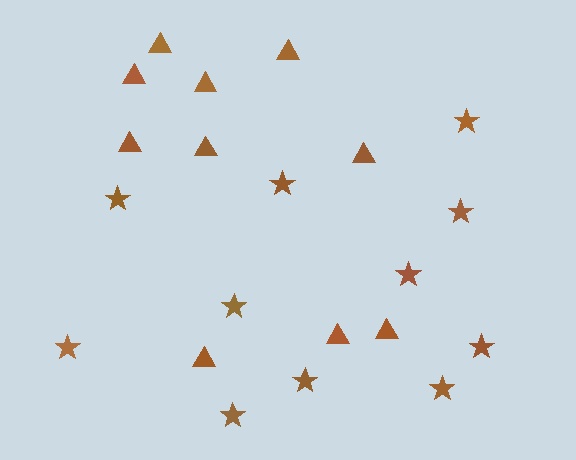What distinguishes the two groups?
There are 2 groups: one group of stars (11) and one group of triangles (10).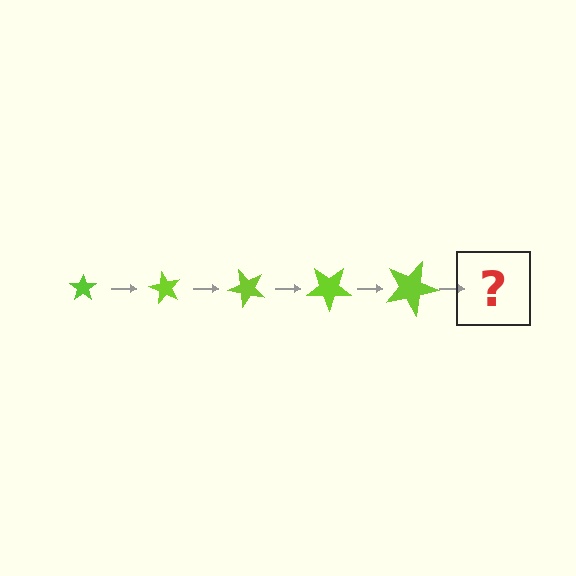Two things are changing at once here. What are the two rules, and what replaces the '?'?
The two rules are that the star grows larger each step and it rotates 60 degrees each step. The '?' should be a star, larger than the previous one and rotated 300 degrees from the start.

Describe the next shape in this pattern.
It should be a star, larger than the previous one and rotated 300 degrees from the start.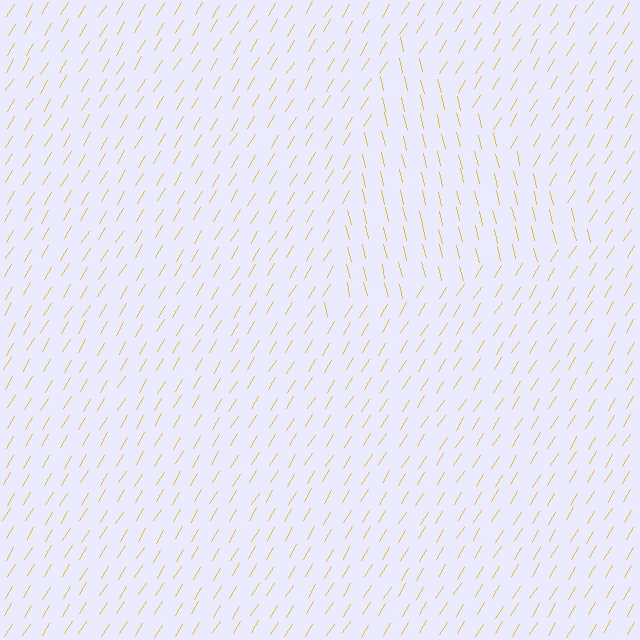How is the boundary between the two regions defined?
The boundary is defined purely by a change in line orientation (approximately 45 degrees difference). All lines are the same color and thickness.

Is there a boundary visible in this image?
Yes, there is a texture boundary formed by a change in line orientation.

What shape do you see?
I see a triangle.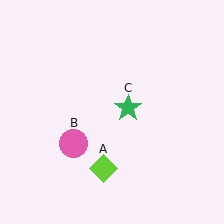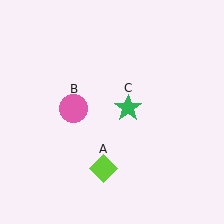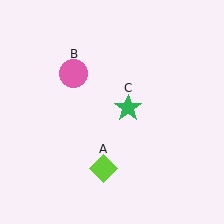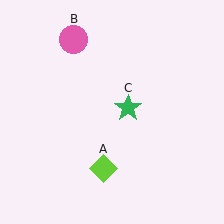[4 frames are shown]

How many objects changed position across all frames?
1 object changed position: pink circle (object B).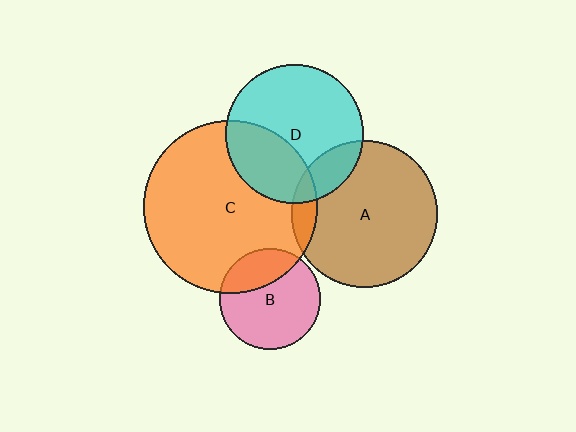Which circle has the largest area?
Circle C (orange).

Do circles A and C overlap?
Yes.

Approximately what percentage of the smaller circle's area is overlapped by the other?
Approximately 10%.